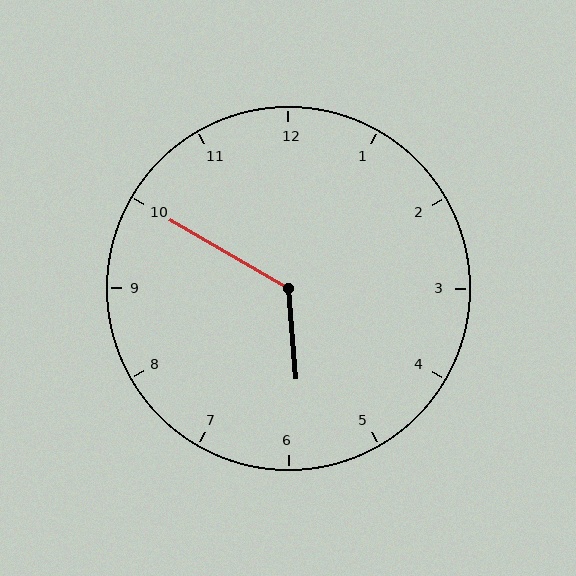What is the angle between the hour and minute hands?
Approximately 125 degrees.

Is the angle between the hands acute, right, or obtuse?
It is obtuse.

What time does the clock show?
5:50.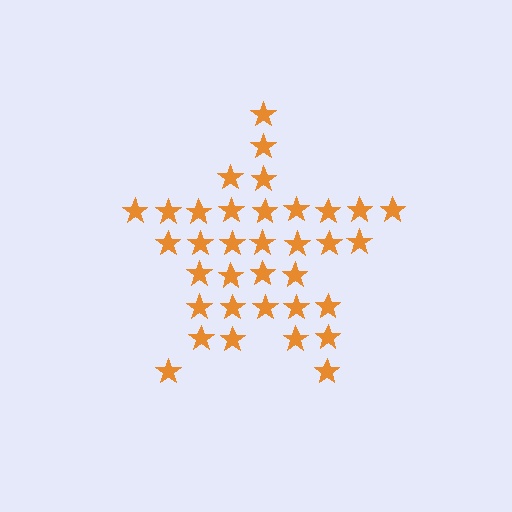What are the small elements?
The small elements are stars.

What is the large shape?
The large shape is a star.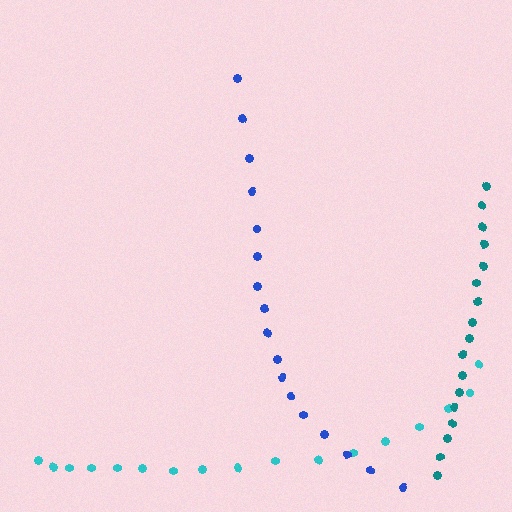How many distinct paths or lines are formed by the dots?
There are 3 distinct paths.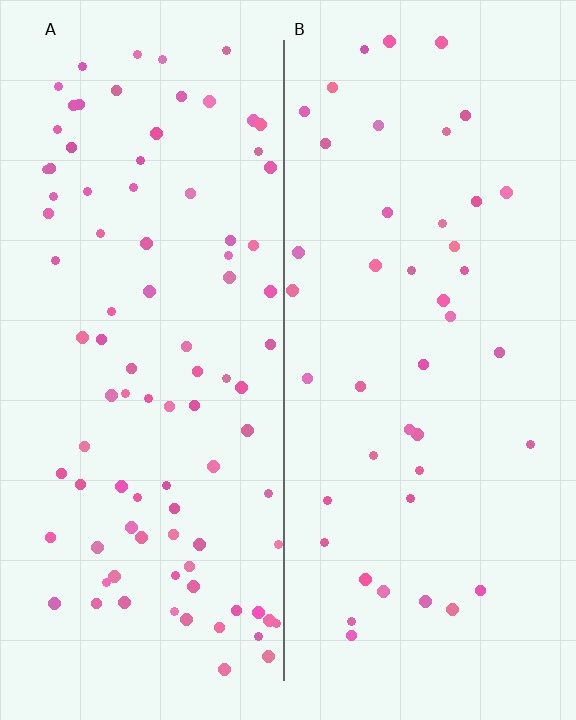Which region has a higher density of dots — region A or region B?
A (the left).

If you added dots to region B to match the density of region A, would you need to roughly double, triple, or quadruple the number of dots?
Approximately double.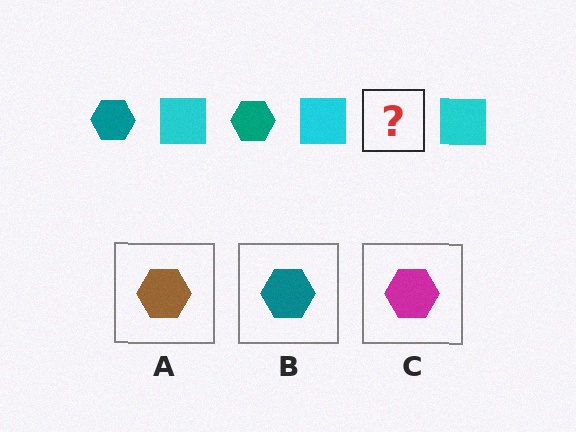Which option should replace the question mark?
Option B.